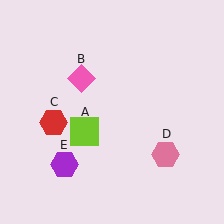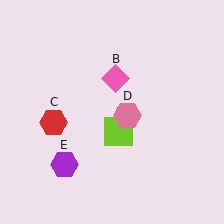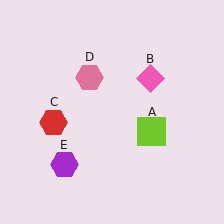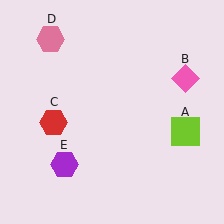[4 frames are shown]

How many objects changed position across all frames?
3 objects changed position: lime square (object A), pink diamond (object B), pink hexagon (object D).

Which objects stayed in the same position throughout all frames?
Red hexagon (object C) and purple hexagon (object E) remained stationary.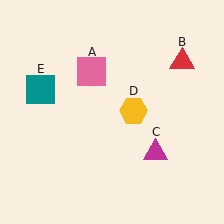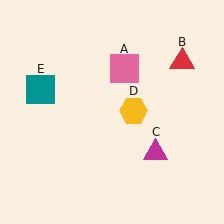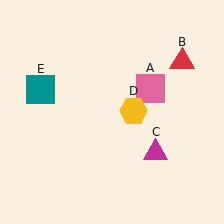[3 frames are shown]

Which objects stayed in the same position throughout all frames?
Red triangle (object B) and magenta triangle (object C) and yellow hexagon (object D) and teal square (object E) remained stationary.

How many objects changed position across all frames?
1 object changed position: pink square (object A).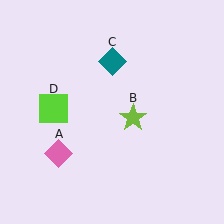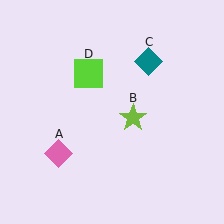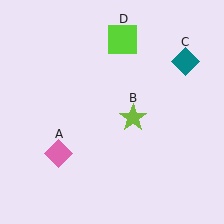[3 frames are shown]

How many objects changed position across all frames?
2 objects changed position: teal diamond (object C), lime square (object D).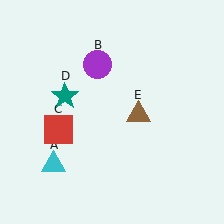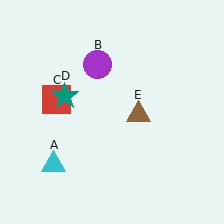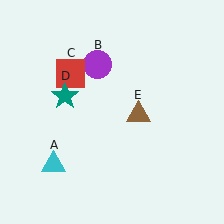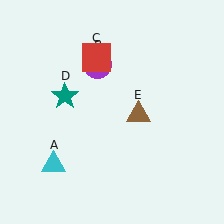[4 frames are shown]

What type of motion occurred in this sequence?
The red square (object C) rotated clockwise around the center of the scene.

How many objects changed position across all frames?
1 object changed position: red square (object C).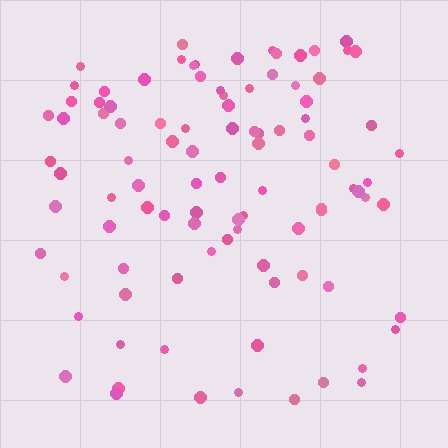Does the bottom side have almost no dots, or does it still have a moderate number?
Still a moderate number, just noticeably fewer than the top.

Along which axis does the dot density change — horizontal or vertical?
Vertical.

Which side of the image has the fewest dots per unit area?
The bottom.